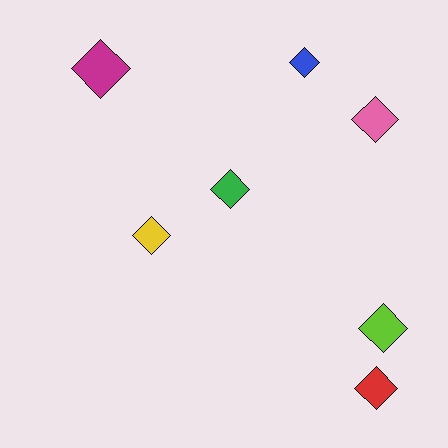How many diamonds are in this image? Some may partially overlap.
There are 7 diamonds.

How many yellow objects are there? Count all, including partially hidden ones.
There is 1 yellow object.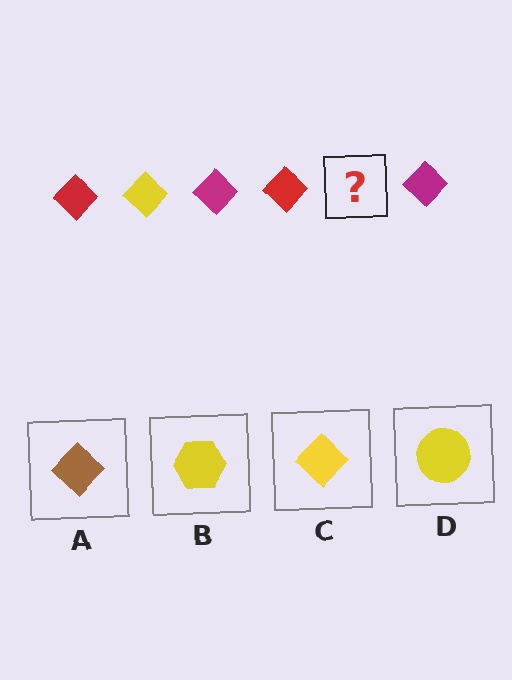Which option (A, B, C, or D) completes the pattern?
C.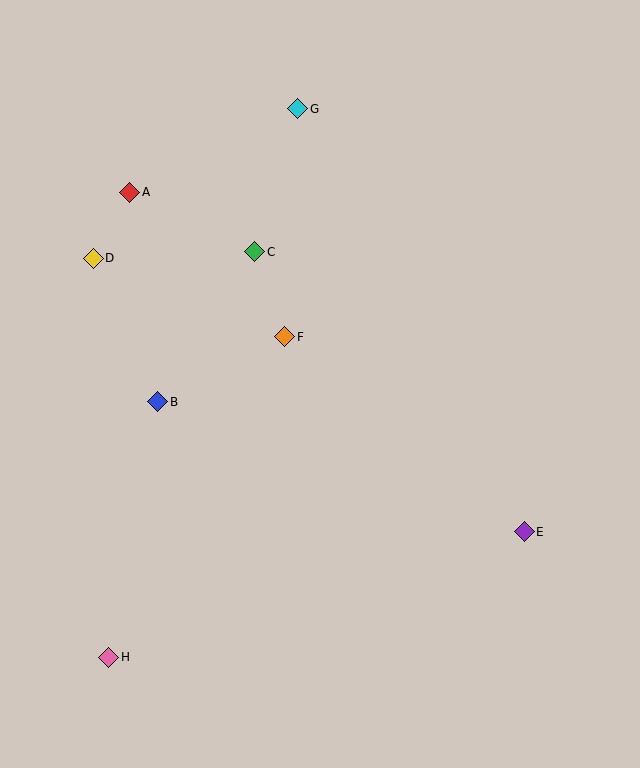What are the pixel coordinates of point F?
Point F is at (285, 337).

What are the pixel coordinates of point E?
Point E is at (524, 532).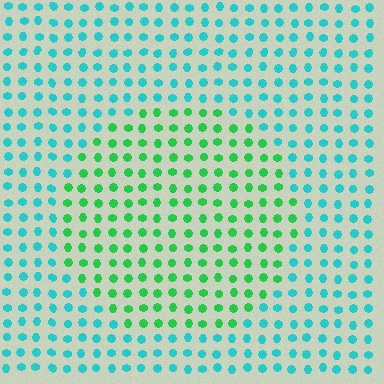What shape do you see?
I see a circle.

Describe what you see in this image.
The image is filled with small cyan elements in a uniform arrangement. A circle-shaped region is visible where the elements are tinted to a slightly different hue, forming a subtle color boundary.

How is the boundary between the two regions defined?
The boundary is defined purely by a slight shift in hue (about 46 degrees). Spacing, size, and orientation are identical on both sides.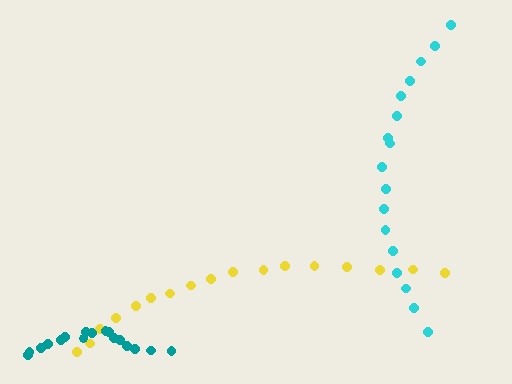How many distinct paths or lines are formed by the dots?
There are 3 distinct paths.